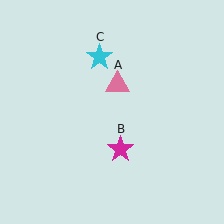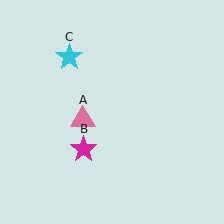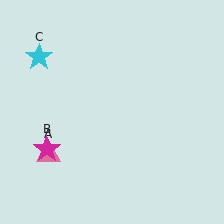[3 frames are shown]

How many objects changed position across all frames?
3 objects changed position: pink triangle (object A), magenta star (object B), cyan star (object C).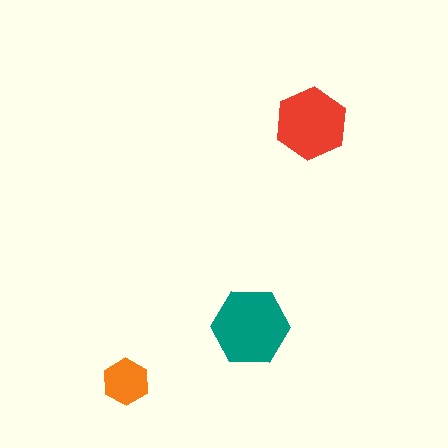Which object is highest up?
The red hexagon is topmost.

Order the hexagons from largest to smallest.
the teal one, the red one, the orange one.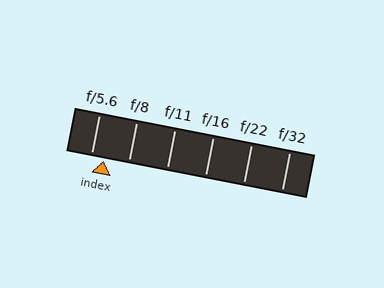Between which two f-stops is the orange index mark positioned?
The index mark is between f/5.6 and f/8.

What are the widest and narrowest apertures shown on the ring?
The widest aperture shown is f/5.6 and the narrowest is f/32.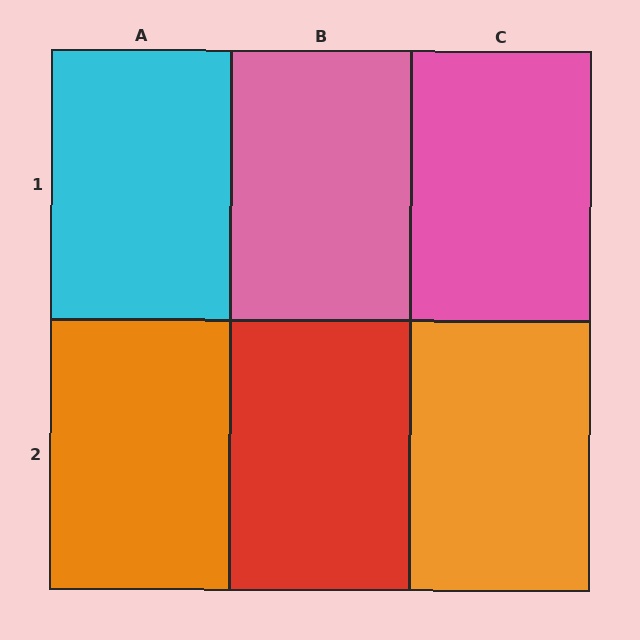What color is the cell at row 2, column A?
Orange.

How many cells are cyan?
1 cell is cyan.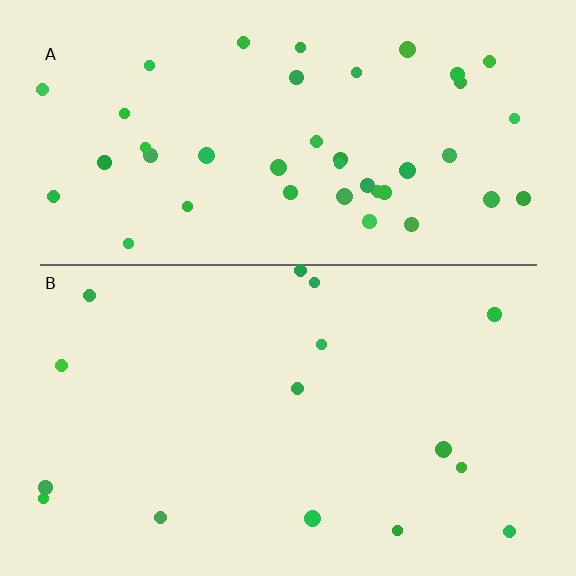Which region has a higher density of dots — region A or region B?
A (the top).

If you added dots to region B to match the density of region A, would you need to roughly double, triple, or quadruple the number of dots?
Approximately triple.